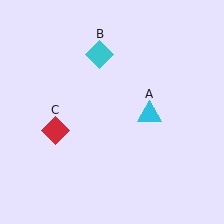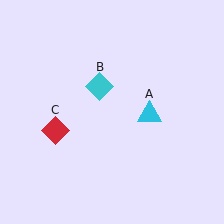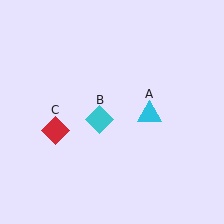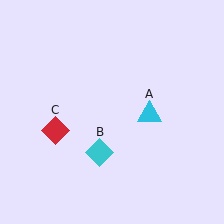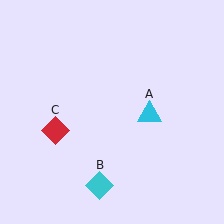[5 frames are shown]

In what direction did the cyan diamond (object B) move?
The cyan diamond (object B) moved down.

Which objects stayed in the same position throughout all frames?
Cyan triangle (object A) and red diamond (object C) remained stationary.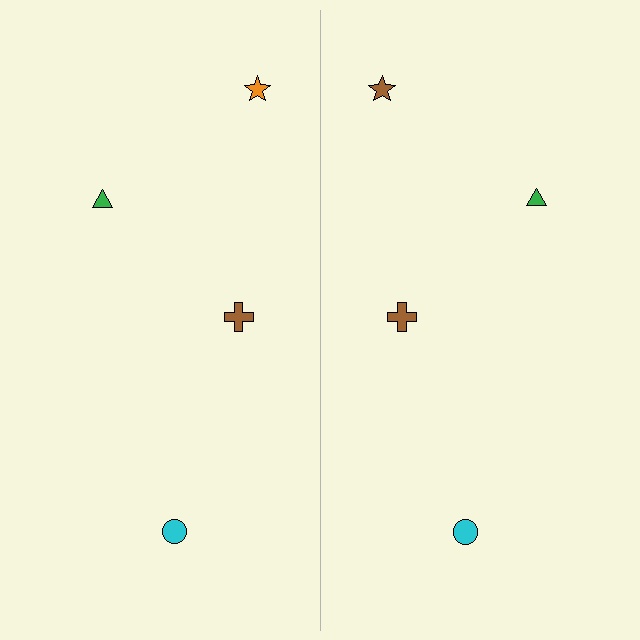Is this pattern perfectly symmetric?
No, the pattern is not perfectly symmetric. The brown star on the right side breaks the symmetry — its mirror counterpart is orange.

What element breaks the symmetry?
The brown star on the right side breaks the symmetry — its mirror counterpart is orange.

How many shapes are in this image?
There are 8 shapes in this image.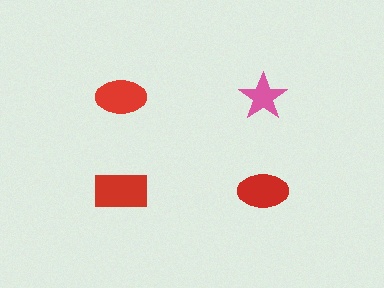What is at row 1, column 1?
A red ellipse.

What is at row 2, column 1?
A red rectangle.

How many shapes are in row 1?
2 shapes.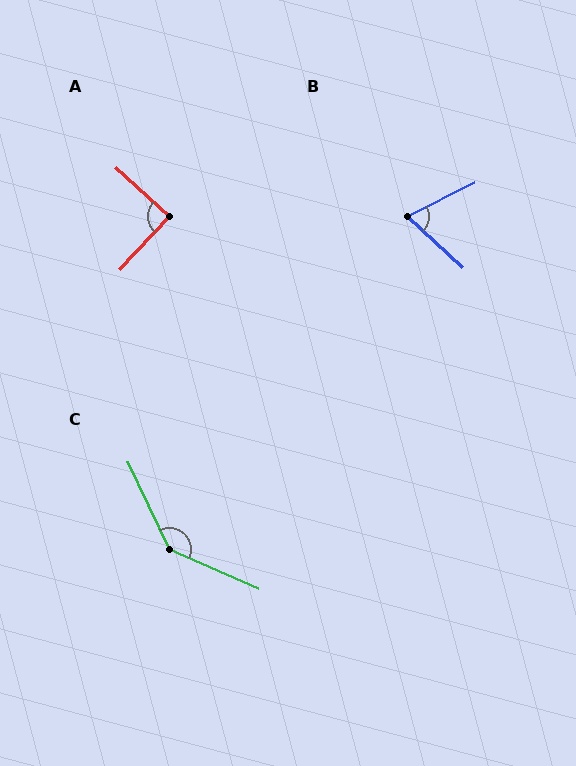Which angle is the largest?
C, at approximately 139 degrees.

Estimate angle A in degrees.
Approximately 90 degrees.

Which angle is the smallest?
B, at approximately 69 degrees.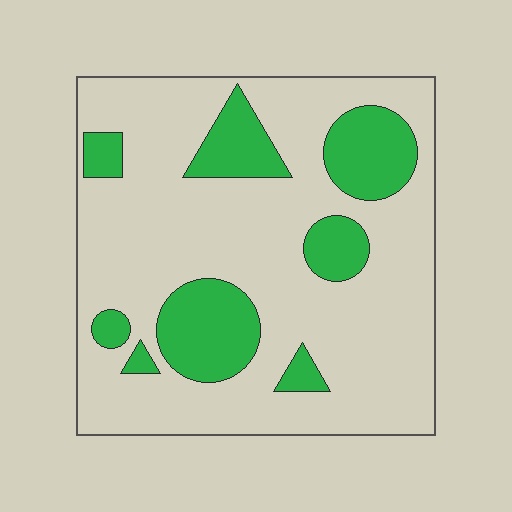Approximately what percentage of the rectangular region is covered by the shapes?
Approximately 25%.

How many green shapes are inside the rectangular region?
8.